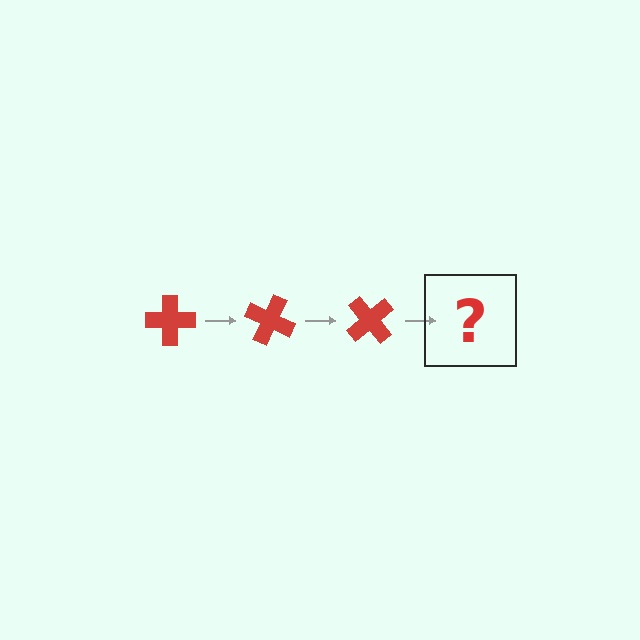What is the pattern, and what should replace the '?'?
The pattern is that the cross rotates 25 degrees each step. The '?' should be a red cross rotated 75 degrees.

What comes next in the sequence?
The next element should be a red cross rotated 75 degrees.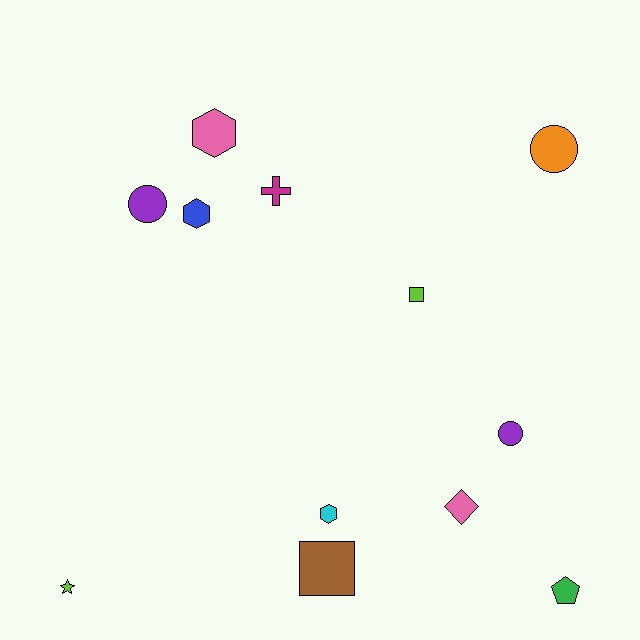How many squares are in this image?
There are 2 squares.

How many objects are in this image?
There are 12 objects.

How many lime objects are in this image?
There are 2 lime objects.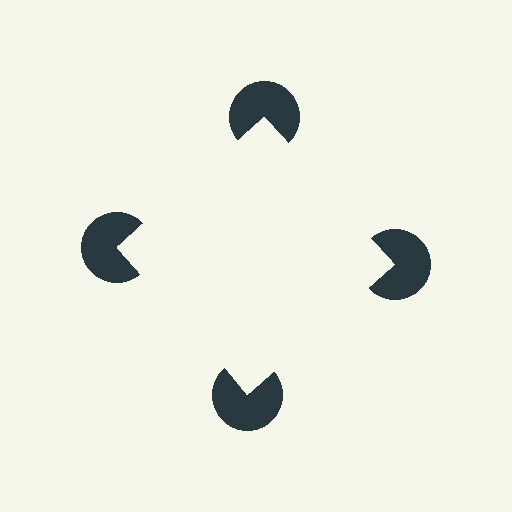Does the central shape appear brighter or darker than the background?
It typically appears slightly brighter than the background, even though no actual brightness change is drawn.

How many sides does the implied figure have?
4 sides.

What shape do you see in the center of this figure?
An illusory square — its edges are inferred from the aligned wedge cuts in the pac-man discs, not physically drawn.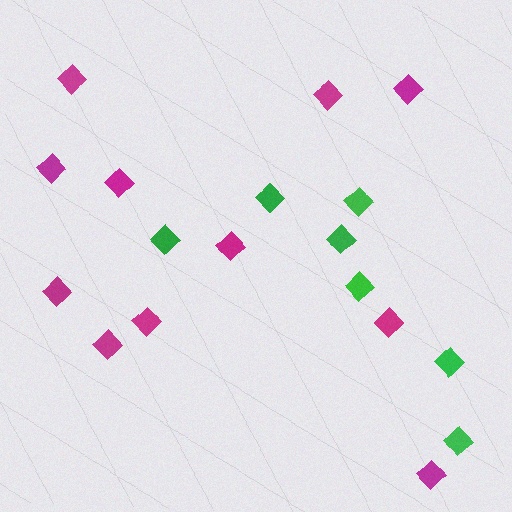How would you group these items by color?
There are 2 groups: one group of green diamonds (7) and one group of magenta diamonds (11).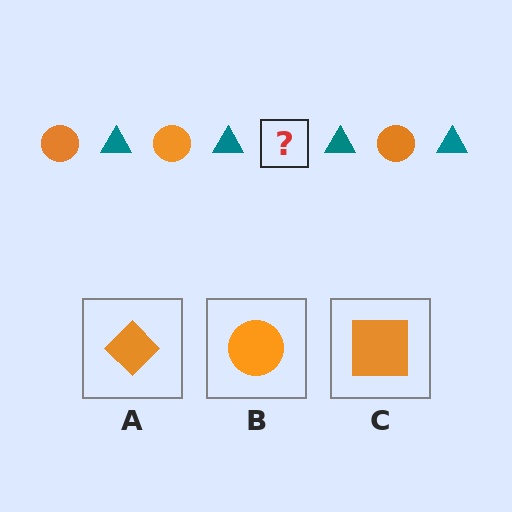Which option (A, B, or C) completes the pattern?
B.